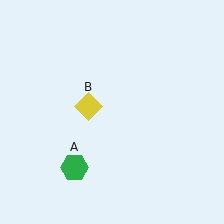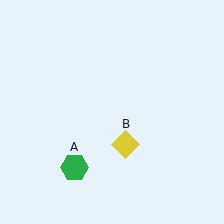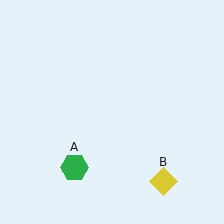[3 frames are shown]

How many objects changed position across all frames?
1 object changed position: yellow diamond (object B).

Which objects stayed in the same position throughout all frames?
Green hexagon (object A) remained stationary.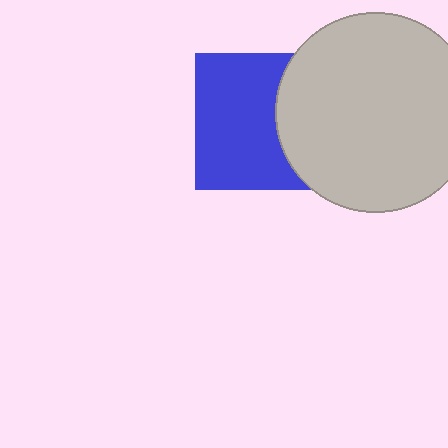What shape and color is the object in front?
The object in front is a light gray circle.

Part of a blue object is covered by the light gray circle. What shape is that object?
It is a square.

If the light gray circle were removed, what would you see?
You would see the complete blue square.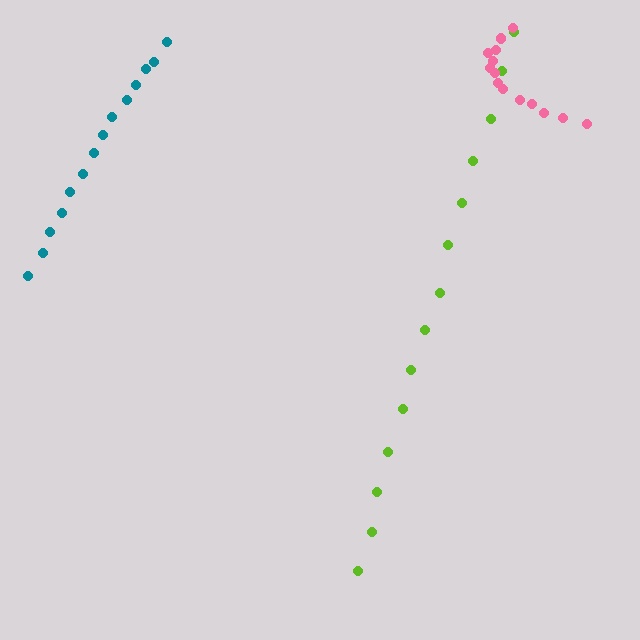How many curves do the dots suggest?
There are 3 distinct paths.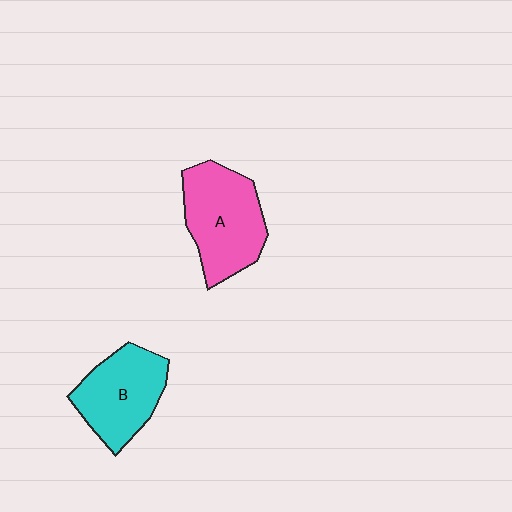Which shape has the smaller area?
Shape B (cyan).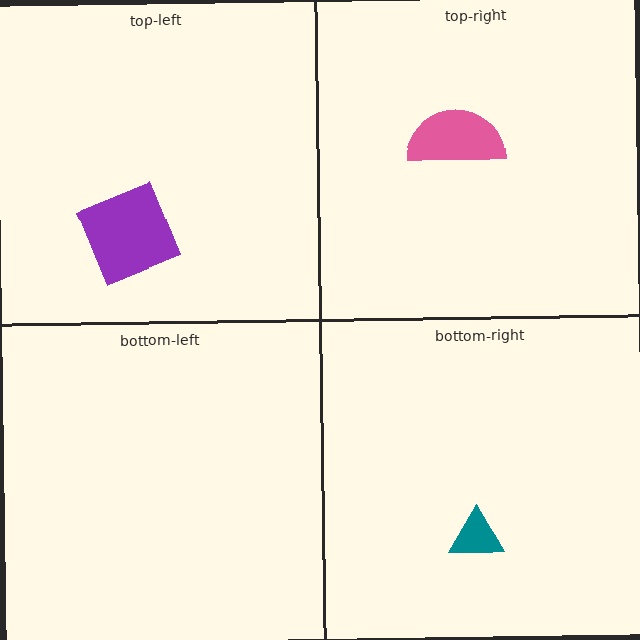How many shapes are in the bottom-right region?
1.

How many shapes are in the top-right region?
1.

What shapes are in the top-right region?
The pink semicircle.